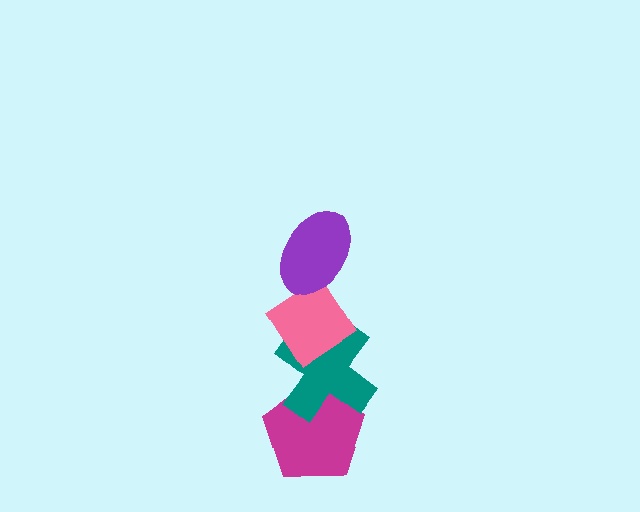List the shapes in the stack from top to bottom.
From top to bottom: the purple ellipse, the pink diamond, the teal cross, the magenta pentagon.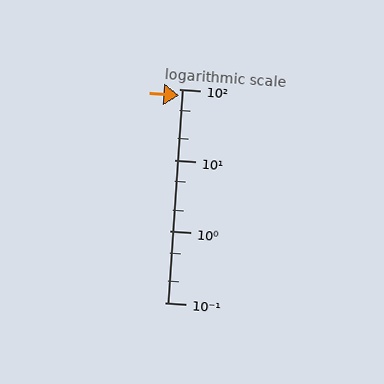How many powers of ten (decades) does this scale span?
The scale spans 3 decades, from 0.1 to 100.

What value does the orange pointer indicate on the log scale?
The pointer indicates approximately 80.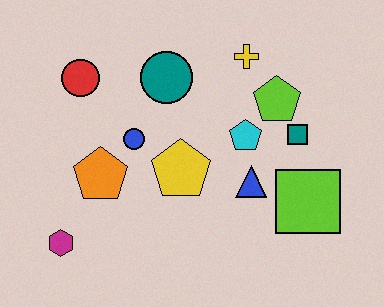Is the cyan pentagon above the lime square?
Yes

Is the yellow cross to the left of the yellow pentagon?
No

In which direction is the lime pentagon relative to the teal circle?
The lime pentagon is to the right of the teal circle.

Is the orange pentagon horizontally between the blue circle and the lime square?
No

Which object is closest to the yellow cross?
The lime pentagon is closest to the yellow cross.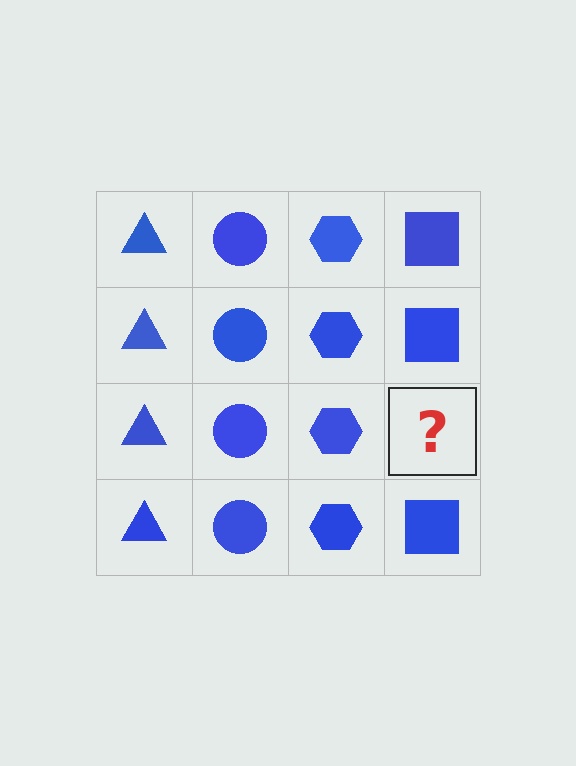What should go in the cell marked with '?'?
The missing cell should contain a blue square.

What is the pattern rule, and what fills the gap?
The rule is that each column has a consistent shape. The gap should be filled with a blue square.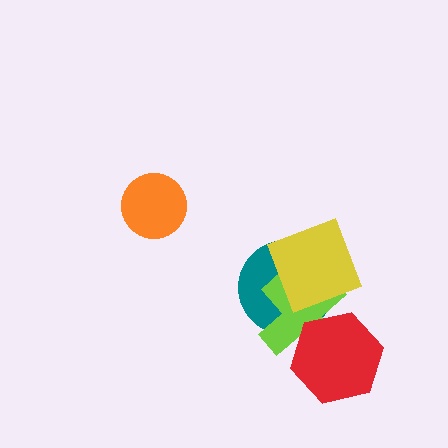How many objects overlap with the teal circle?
2 objects overlap with the teal circle.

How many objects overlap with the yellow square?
2 objects overlap with the yellow square.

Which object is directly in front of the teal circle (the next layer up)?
The lime cross is directly in front of the teal circle.